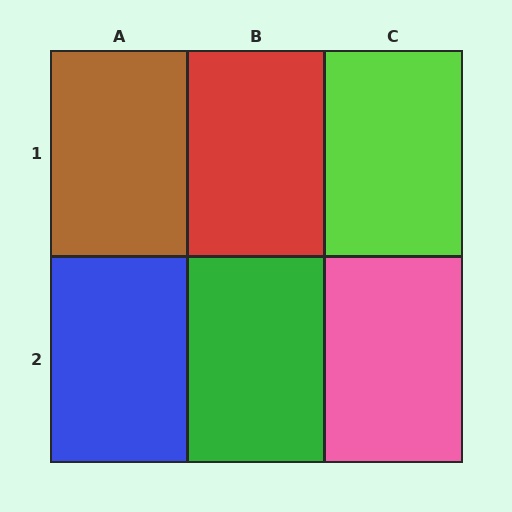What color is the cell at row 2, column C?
Pink.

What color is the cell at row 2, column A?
Blue.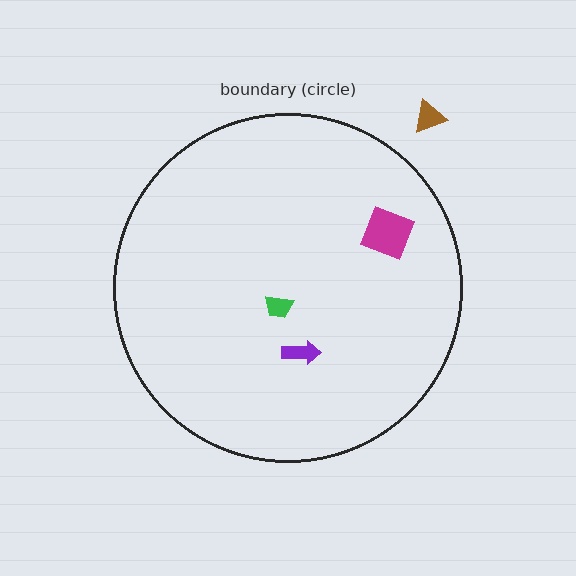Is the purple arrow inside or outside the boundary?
Inside.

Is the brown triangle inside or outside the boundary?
Outside.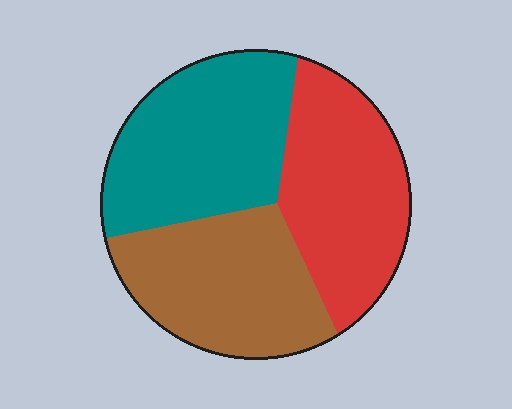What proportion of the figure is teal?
Teal covers about 35% of the figure.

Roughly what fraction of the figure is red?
Red covers around 35% of the figure.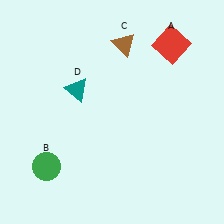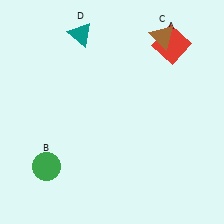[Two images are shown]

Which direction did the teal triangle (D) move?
The teal triangle (D) moved up.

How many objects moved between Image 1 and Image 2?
2 objects moved between the two images.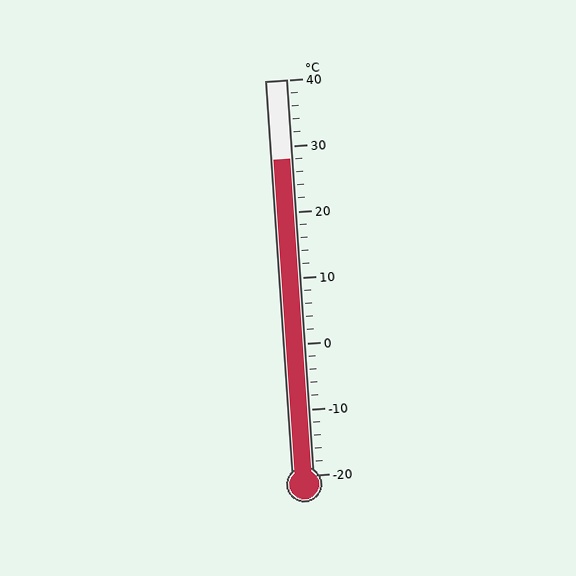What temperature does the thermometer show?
The thermometer shows approximately 28°C.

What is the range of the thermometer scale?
The thermometer scale ranges from -20°C to 40°C.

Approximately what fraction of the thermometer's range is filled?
The thermometer is filled to approximately 80% of its range.